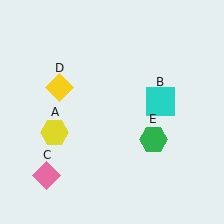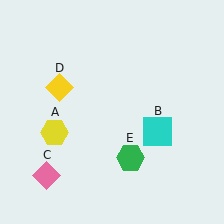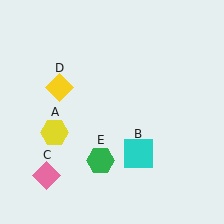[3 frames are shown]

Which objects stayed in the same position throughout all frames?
Yellow hexagon (object A) and pink diamond (object C) and yellow diamond (object D) remained stationary.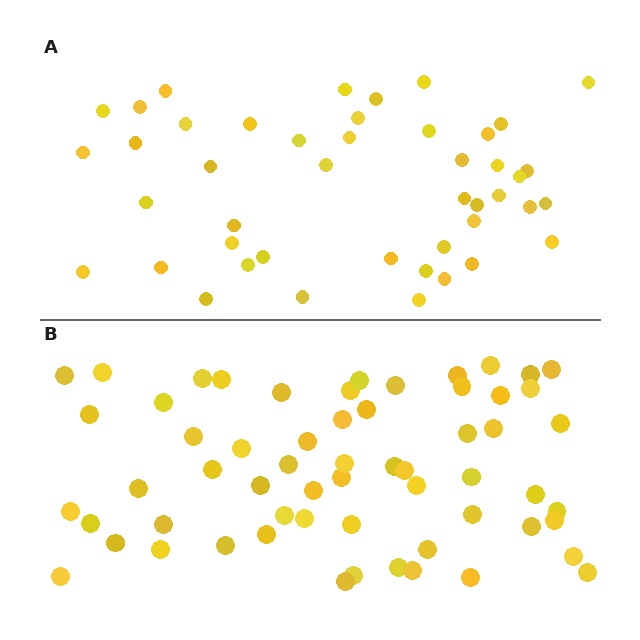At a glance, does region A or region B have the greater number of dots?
Region B (the bottom region) has more dots.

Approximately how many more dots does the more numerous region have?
Region B has approximately 15 more dots than region A.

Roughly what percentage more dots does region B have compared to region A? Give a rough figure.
About 35% more.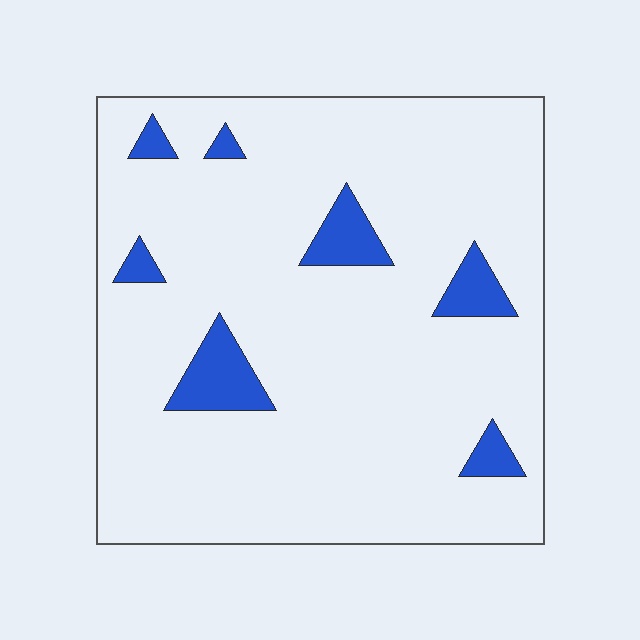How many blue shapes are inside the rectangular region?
7.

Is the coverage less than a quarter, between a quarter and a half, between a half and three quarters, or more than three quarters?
Less than a quarter.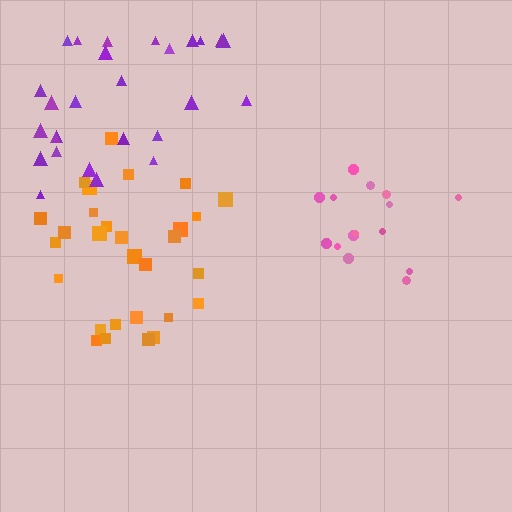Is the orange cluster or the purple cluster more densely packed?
Orange.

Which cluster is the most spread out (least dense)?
Purple.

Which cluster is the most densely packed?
Pink.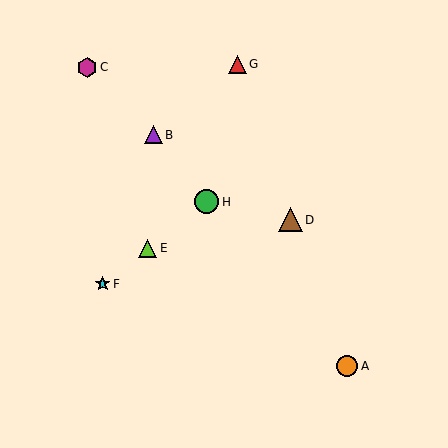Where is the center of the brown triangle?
The center of the brown triangle is at (291, 220).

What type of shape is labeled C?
Shape C is a magenta hexagon.